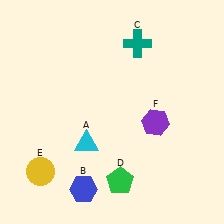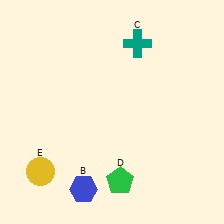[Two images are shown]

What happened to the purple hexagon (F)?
The purple hexagon (F) was removed in Image 2. It was in the bottom-right area of Image 1.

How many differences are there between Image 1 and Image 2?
There are 2 differences between the two images.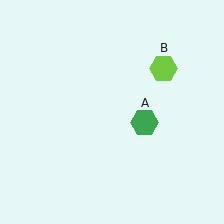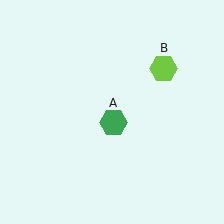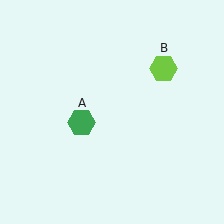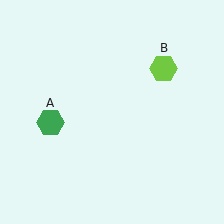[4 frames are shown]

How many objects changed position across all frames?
1 object changed position: green hexagon (object A).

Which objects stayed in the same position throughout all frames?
Lime hexagon (object B) remained stationary.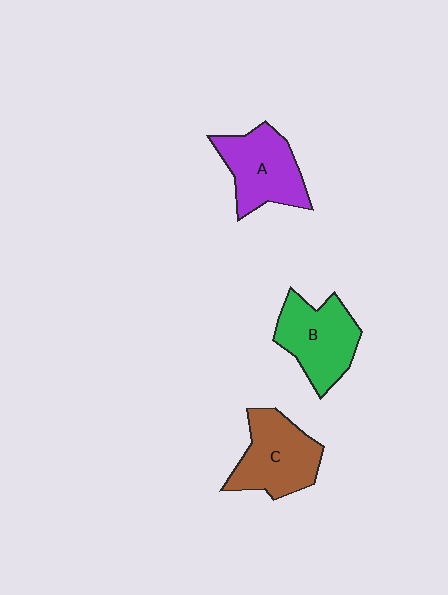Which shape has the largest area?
Shape C (brown).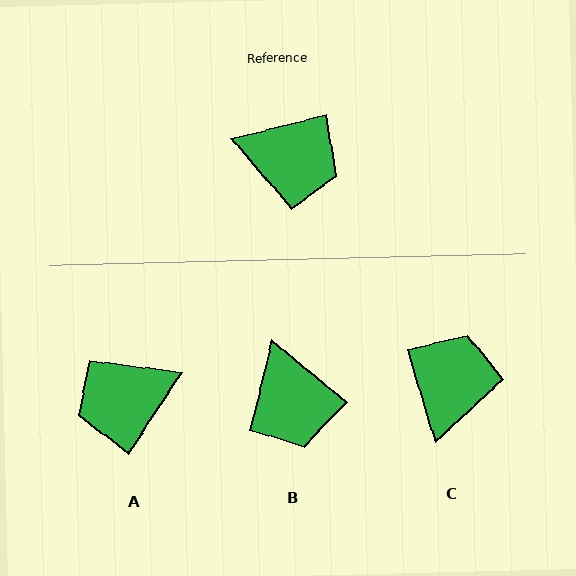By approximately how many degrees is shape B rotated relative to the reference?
Approximately 54 degrees clockwise.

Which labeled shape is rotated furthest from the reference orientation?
A, about 138 degrees away.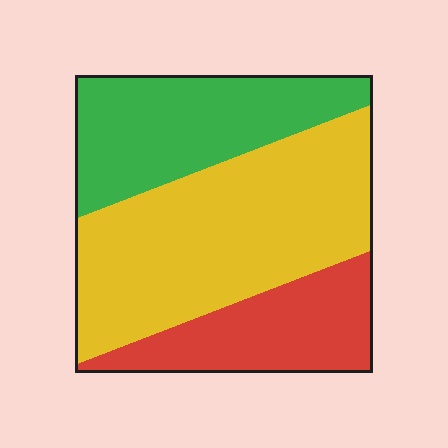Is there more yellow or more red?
Yellow.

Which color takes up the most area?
Yellow, at roughly 50%.